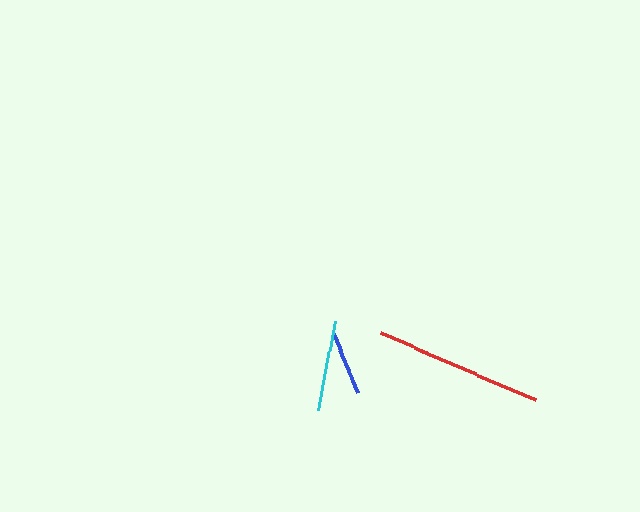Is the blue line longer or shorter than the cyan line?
The cyan line is longer than the blue line.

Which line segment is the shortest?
The blue line is the shortest at approximately 63 pixels.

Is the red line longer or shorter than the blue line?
The red line is longer than the blue line.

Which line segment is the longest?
The red line is the longest at approximately 169 pixels.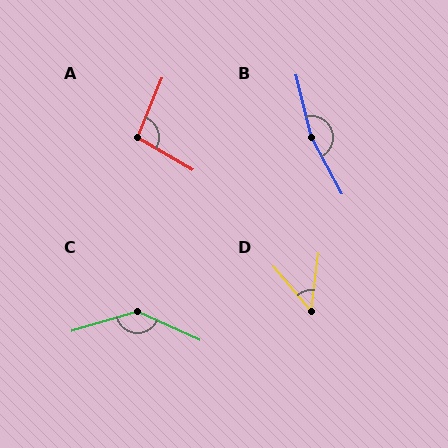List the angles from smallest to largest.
D (48°), A (98°), C (139°), B (166°).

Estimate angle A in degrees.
Approximately 98 degrees.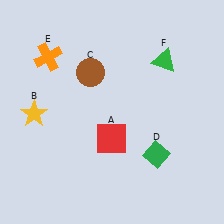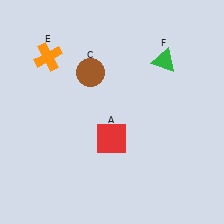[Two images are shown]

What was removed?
The yellow star (B), the green diamond (D) were removed in Image 2.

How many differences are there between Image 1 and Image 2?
There are 2 differences between the two images.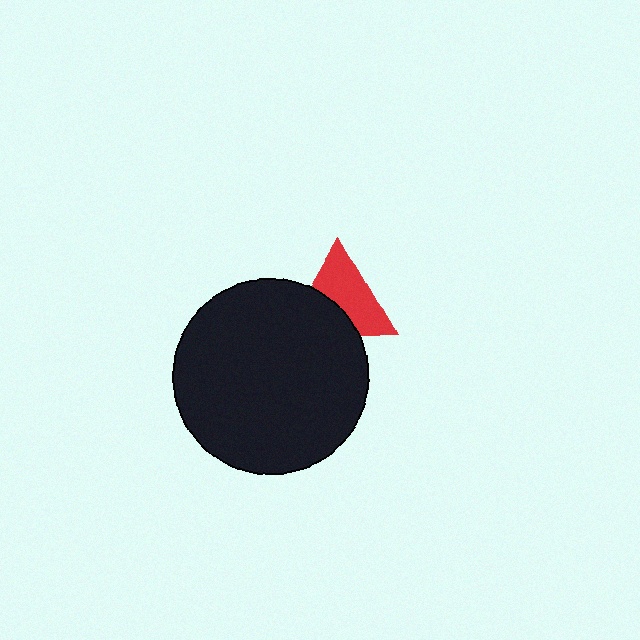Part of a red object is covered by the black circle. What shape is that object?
It is a triangle.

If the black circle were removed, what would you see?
You would see the complete red triangle.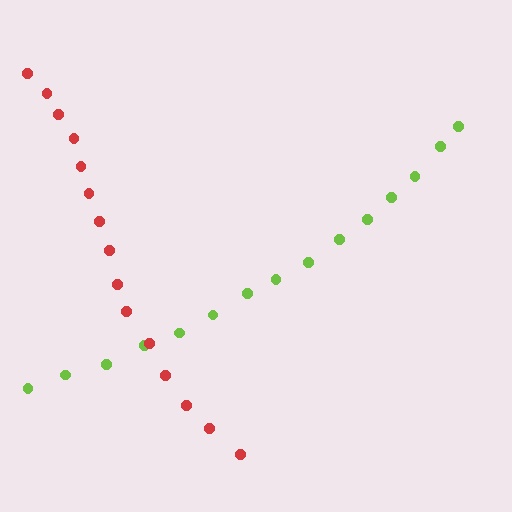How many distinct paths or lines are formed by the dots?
There are 2 distinct paths.